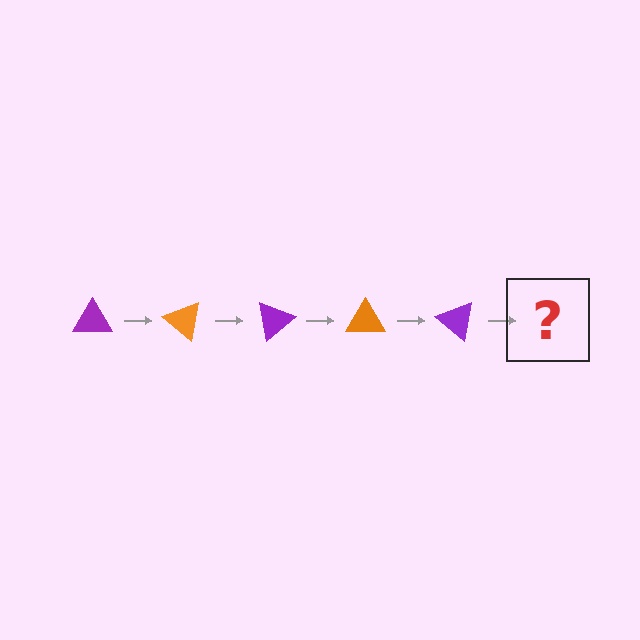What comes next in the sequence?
The next element should be an orange triangle, rotated 200 degrees from the start.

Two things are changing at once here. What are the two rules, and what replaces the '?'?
The two rules are that it rotates 40 degrees each step and the color cycles through purple and orange. The '?' should be an orange triangle, rotated 200 degrees from the start.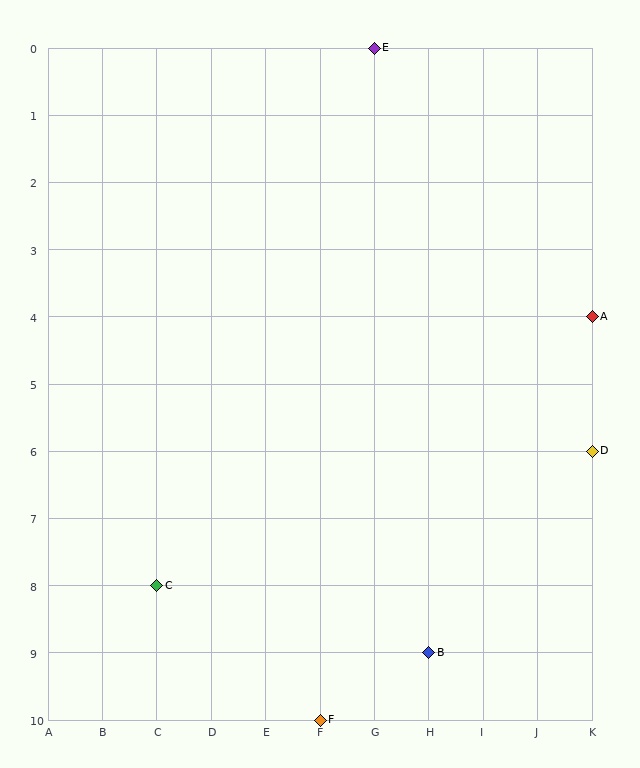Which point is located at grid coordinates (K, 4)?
Point A is at (K, 4).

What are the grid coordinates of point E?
Point E is at grid coordinates (G, 0).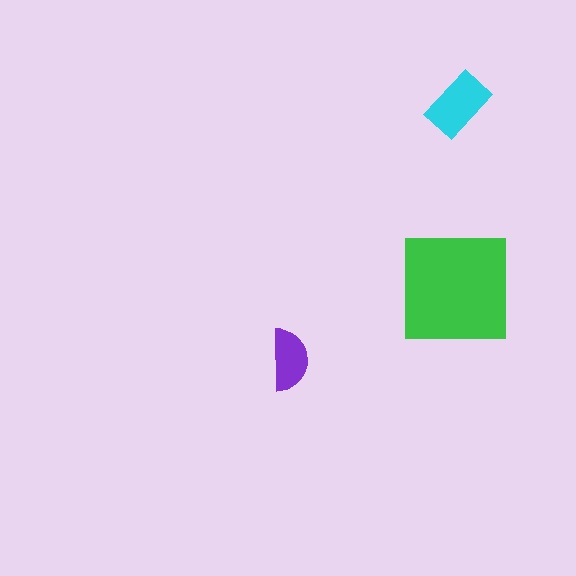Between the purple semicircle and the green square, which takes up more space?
The green square.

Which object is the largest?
The green square.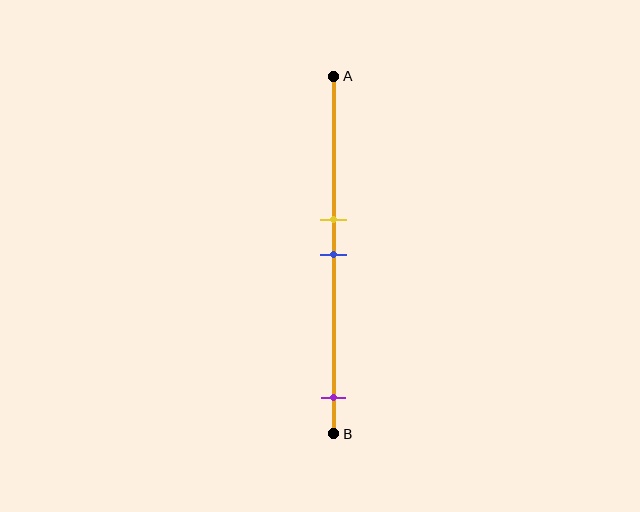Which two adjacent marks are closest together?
The yellow and blue marks are the closest adjacent pair.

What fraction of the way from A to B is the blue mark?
The blue mark is approximately 50% (0.5) of the way from A to B.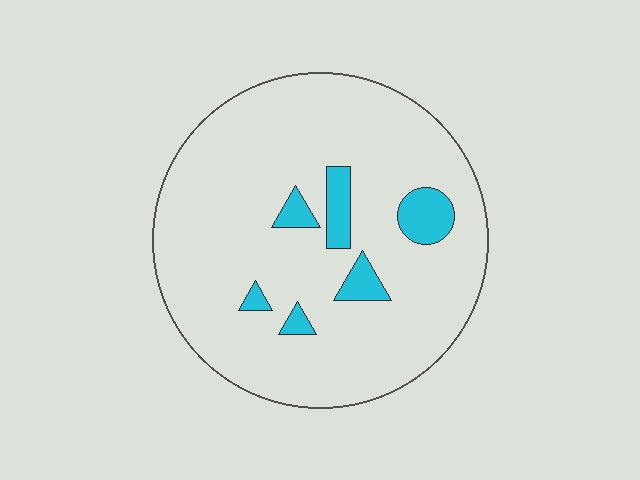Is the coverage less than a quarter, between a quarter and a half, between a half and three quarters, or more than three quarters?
Less than a quarter.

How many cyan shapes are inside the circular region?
6.